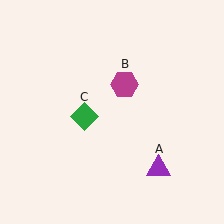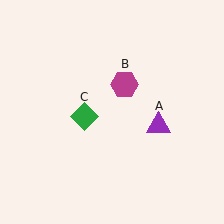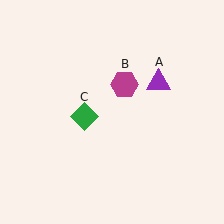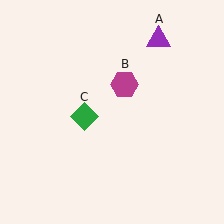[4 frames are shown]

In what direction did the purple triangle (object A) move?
The purple triangle (object A) moved up.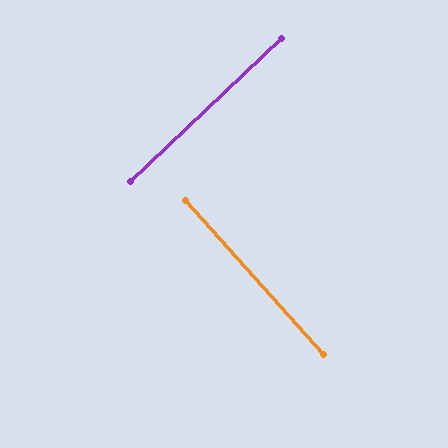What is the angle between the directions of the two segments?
Approximately 88 degrees.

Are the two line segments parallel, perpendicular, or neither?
Perpendicular — they meet at approximately 88°.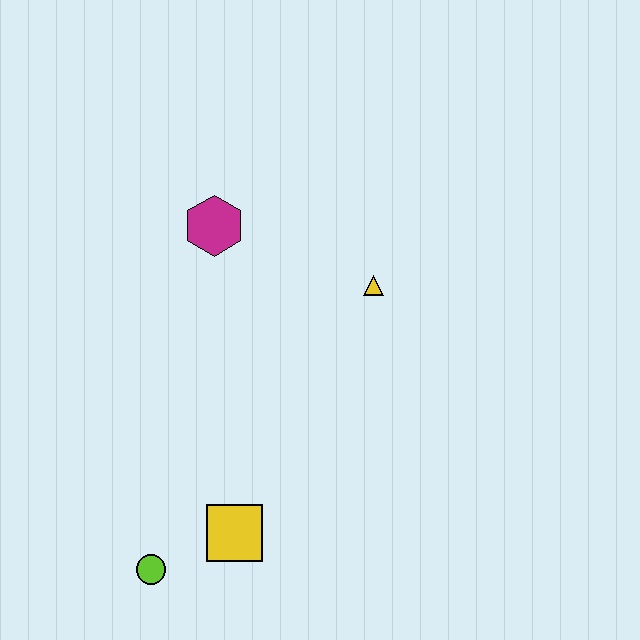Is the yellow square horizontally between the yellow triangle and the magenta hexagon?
Yes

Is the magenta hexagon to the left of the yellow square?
Yes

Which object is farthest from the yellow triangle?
The lime circle is farthest from the yellow triangle.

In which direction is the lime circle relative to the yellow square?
The lime circle is to the left of the yellow square.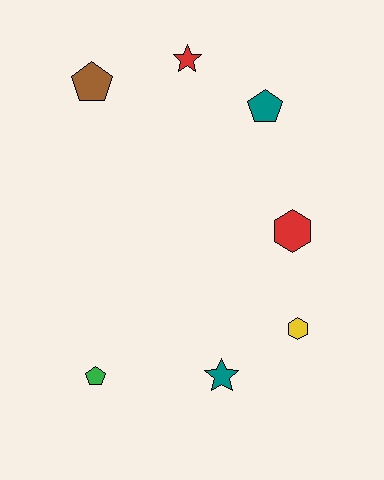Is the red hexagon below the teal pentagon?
Yes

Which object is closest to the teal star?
The yellow hexagon is closest to the teal star.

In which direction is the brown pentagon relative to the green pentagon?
The brown pentagon is above the green pentagon.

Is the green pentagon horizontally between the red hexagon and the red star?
No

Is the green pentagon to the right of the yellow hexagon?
No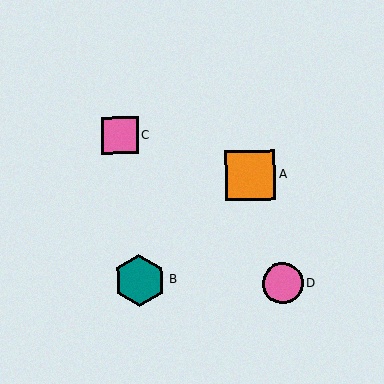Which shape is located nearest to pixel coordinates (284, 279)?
The pink circle (labeled D) at (282, 283) is nearest to that location.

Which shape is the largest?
The teal hexagon (labeled B) is the largest.